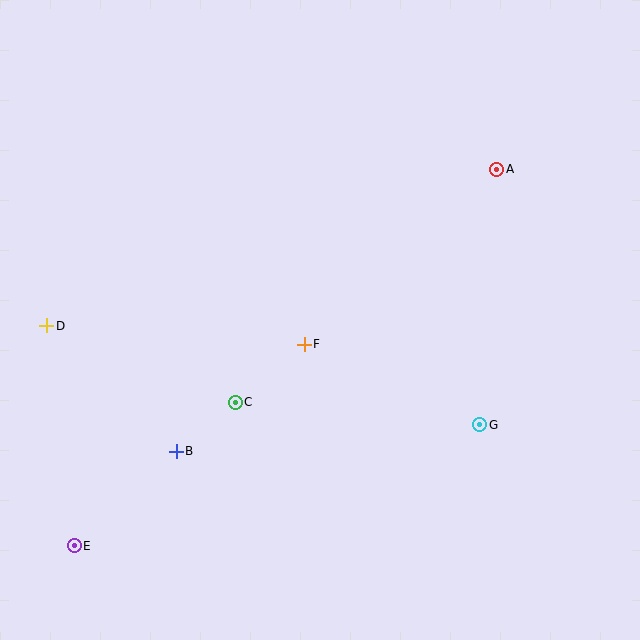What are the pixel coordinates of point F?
Point F is at (304, 344).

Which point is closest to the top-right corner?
Point A is closest to the top-right corner.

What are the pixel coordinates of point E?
Point E is at (74, 546).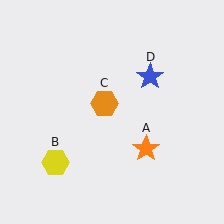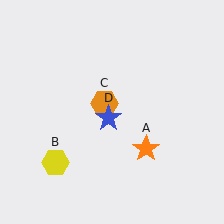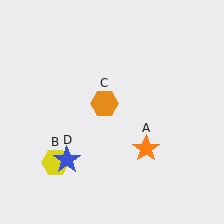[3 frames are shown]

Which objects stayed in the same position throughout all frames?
Orange star (object A) and yellow hexagon (object B) and orange hexagon (object C) remained stationary.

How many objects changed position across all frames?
1 object changed position: blue star (object D).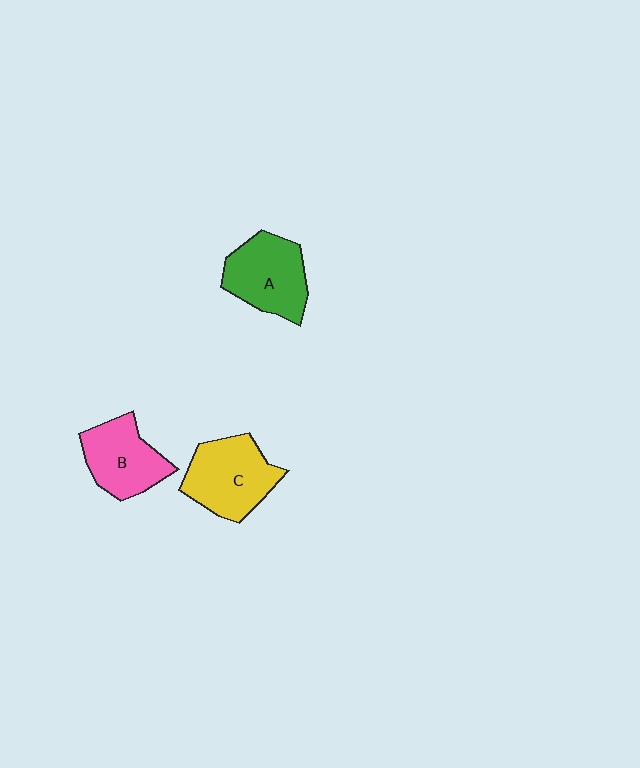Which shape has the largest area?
Shape C (yellow).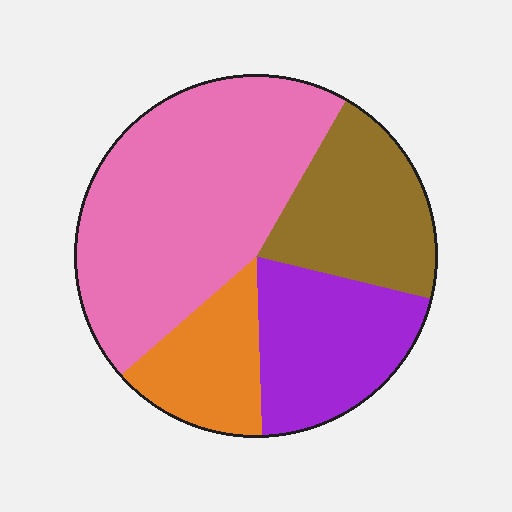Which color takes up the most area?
Pink, at roughly 45%.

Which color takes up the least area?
Orange, at roughly 15%.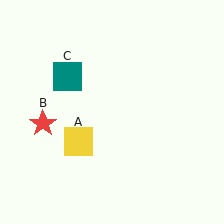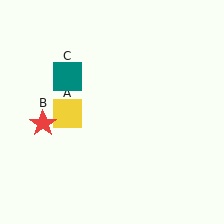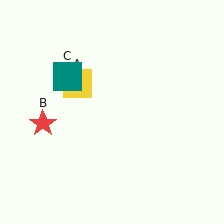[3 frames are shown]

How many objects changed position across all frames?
1 object changed position: yellow square (object A).